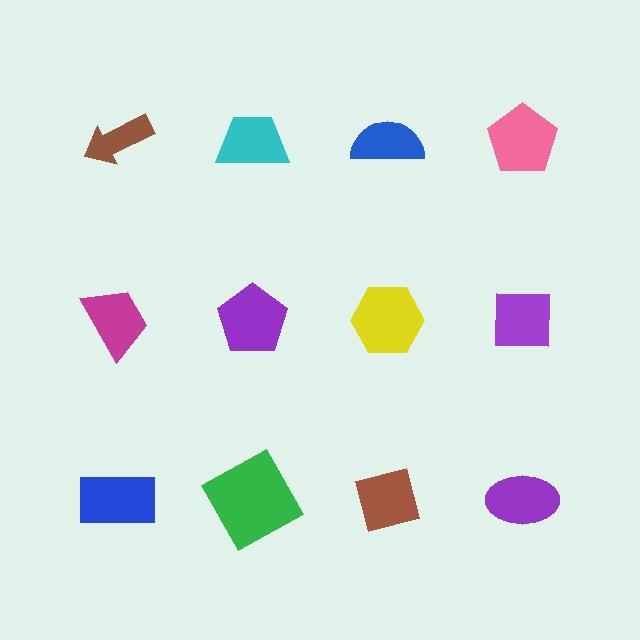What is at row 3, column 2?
A green square.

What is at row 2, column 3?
A yellow hexagon.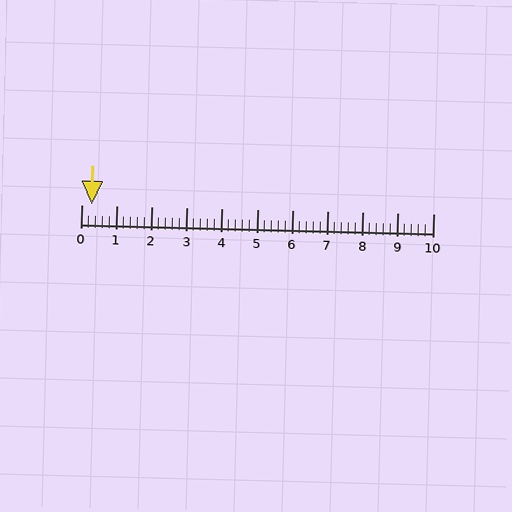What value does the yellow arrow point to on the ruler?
The yellow arrow points to approximately 0.3.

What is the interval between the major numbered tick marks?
The major tick marks are spaced 1 units apart.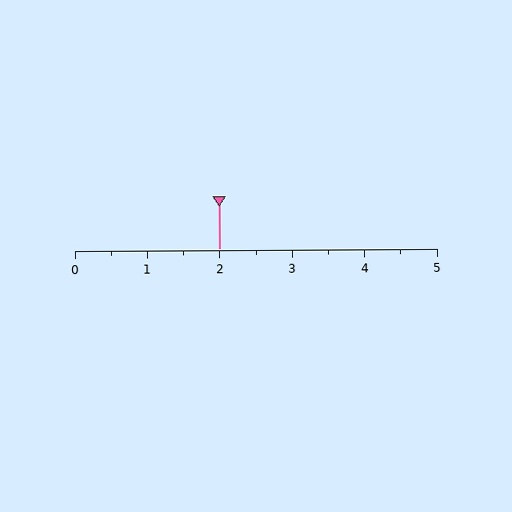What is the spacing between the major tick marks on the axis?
The major ticks are spaced 1 apart.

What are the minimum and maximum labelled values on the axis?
The axis runs from 0 to 5.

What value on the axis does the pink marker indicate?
The marker indicates approximately 2.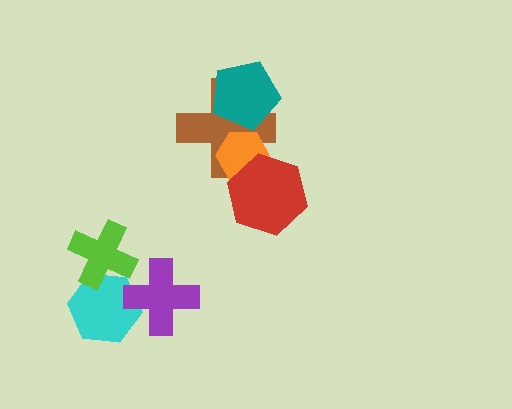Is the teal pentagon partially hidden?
No, no other shape covers it.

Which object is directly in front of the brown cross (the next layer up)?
The orange hexagon is directly in front of the brown cross.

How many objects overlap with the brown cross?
3 objects overlap with the brown cross.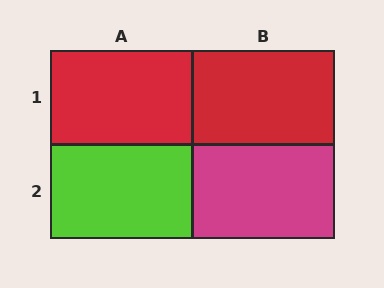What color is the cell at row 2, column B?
Magenta.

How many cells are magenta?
1 cell is magenta.